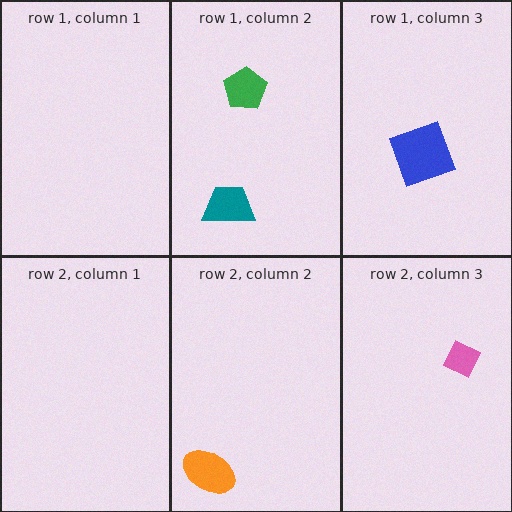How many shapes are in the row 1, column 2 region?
2.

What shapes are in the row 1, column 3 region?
The blue square.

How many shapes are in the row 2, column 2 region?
1.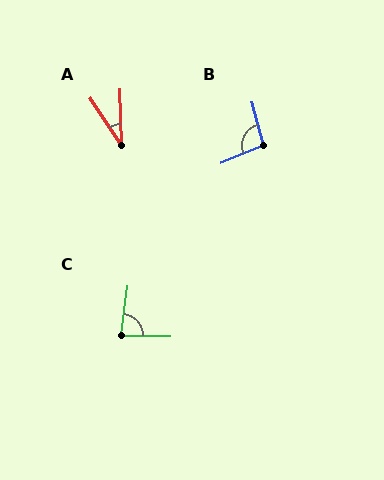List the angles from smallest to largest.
A (32°), C (83°), B (97°).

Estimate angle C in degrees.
Approximately 83 degrees.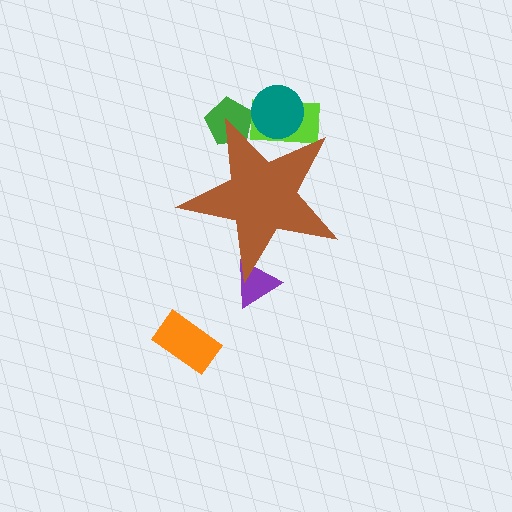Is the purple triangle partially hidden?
Yes, the purple triangle is partially hidden behind the brown star.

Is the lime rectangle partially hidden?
Yes, the lime rectangle is partially hidden behind the brown star.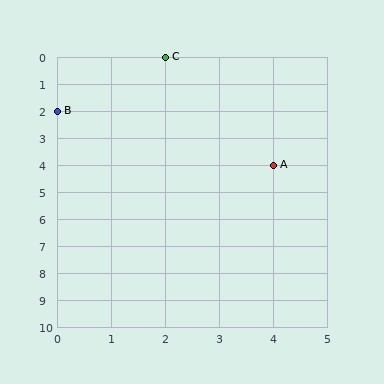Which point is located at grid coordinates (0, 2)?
Point B is at (0, 2).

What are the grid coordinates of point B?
Point B is at grid coordinates (0, 2).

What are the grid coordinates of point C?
Point C is at grid coordinates (2, 0).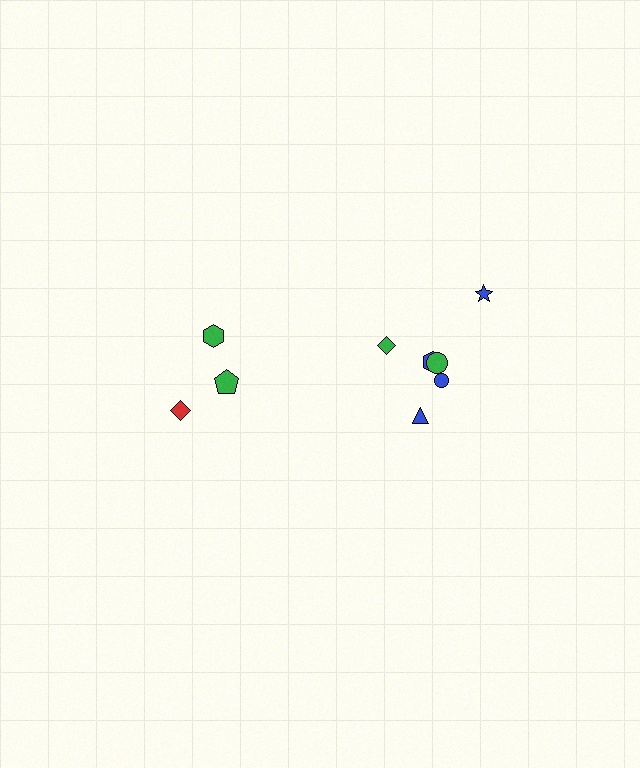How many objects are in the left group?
There are 3 objects.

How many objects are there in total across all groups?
There are 9 objects.